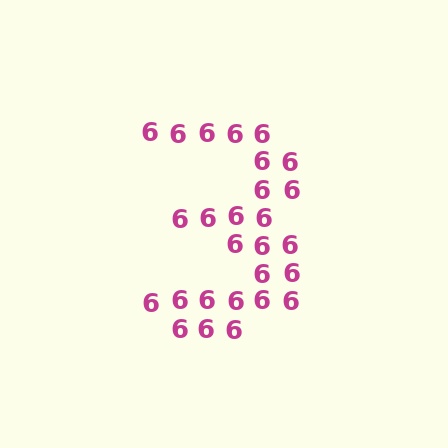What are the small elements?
The small elements are digit 6's.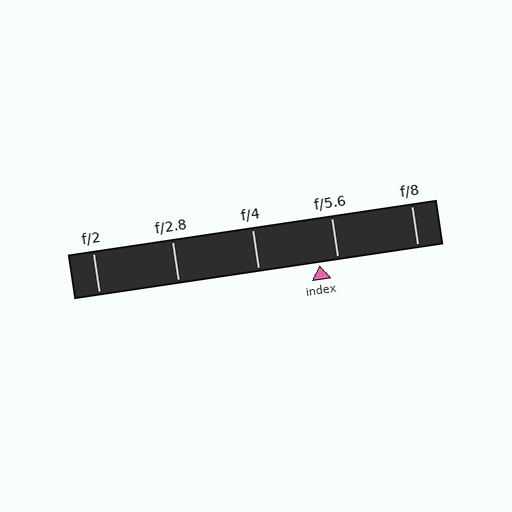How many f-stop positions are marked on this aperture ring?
There are 5 f-stop positions marked.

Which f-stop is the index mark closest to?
The index mark is closest to f/5.6.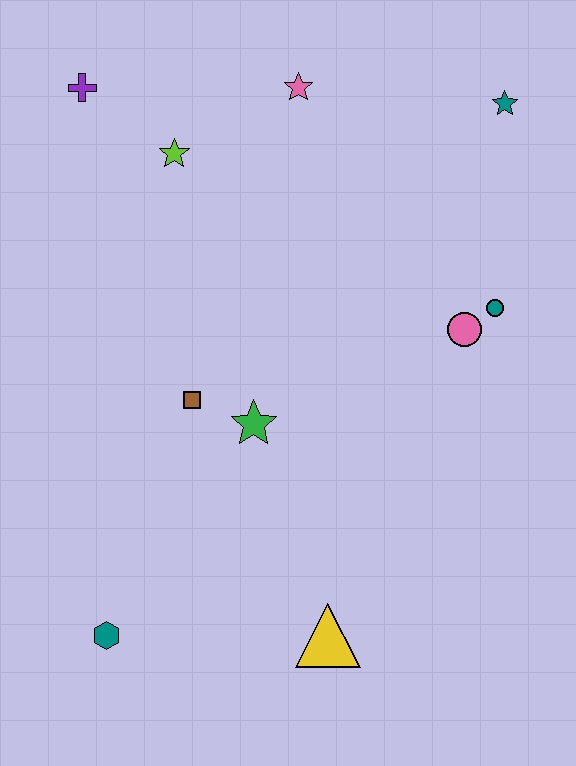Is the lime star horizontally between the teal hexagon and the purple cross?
No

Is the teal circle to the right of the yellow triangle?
Yes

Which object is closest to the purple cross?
The lime star is closest to the purple cross.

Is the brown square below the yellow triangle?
No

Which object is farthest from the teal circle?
The teal hexagon is farthest from the teal circle.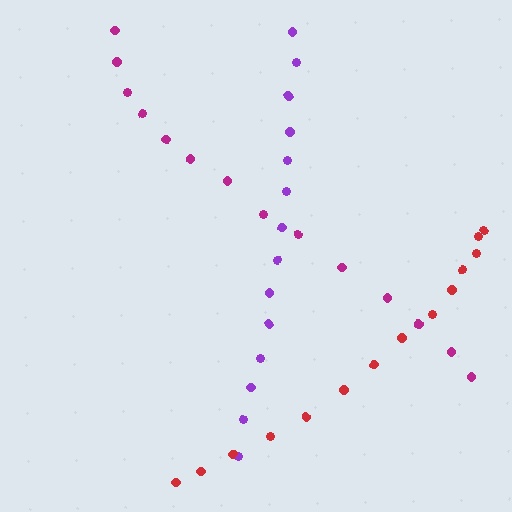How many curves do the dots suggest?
There are 3 distinct paths.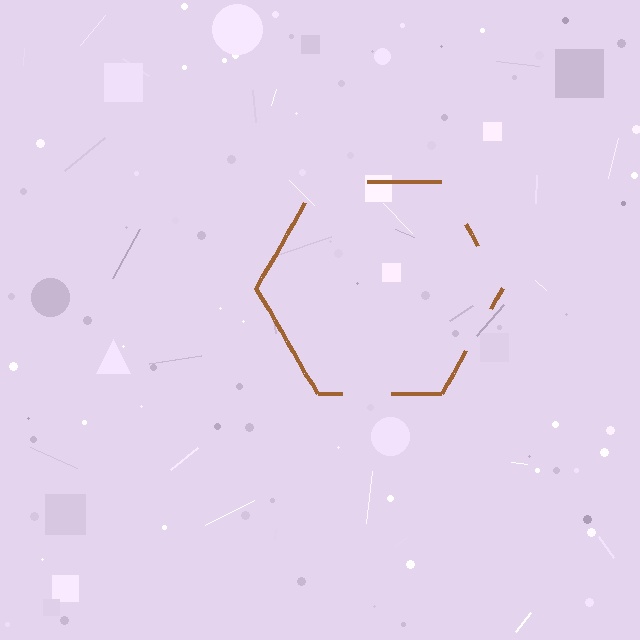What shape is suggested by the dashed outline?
The dashed outline suggests a hexagon.